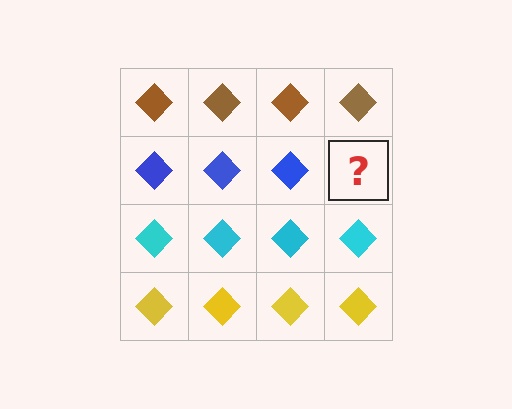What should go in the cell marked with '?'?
The missing cell should contain a blue diamond.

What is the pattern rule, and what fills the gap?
The rule is that each row has a consistent color. The gap should be filled with a blue diamond.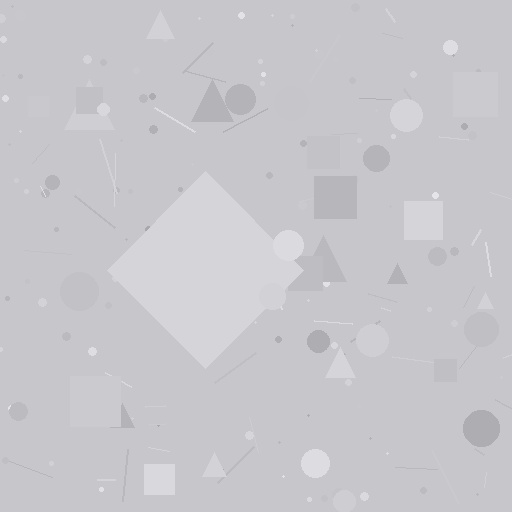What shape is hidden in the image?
A diamond is hidden in the image.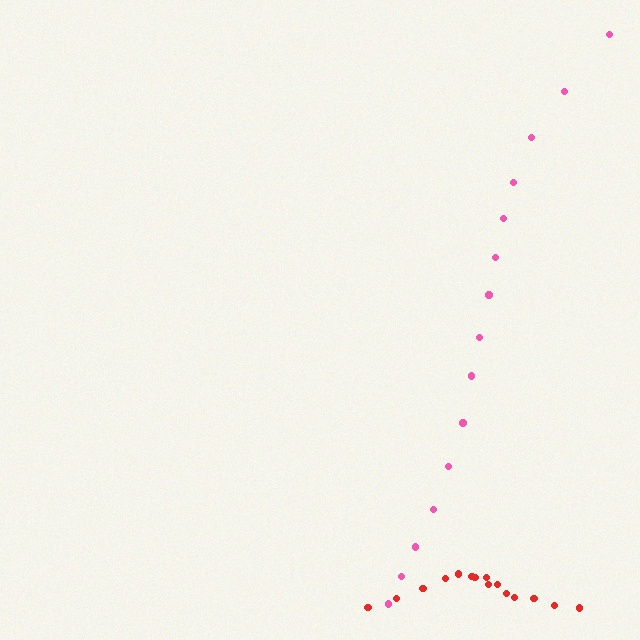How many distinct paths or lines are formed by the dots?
There are 2 distinct paths.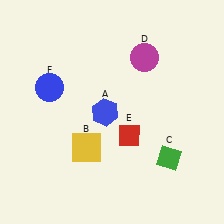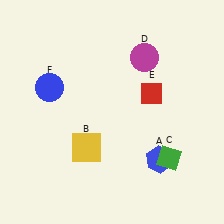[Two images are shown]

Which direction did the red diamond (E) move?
The red diamond (E) moved up.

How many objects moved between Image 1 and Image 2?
2 objects moved between the two images.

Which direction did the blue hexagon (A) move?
The blue hexagon (A) moved right.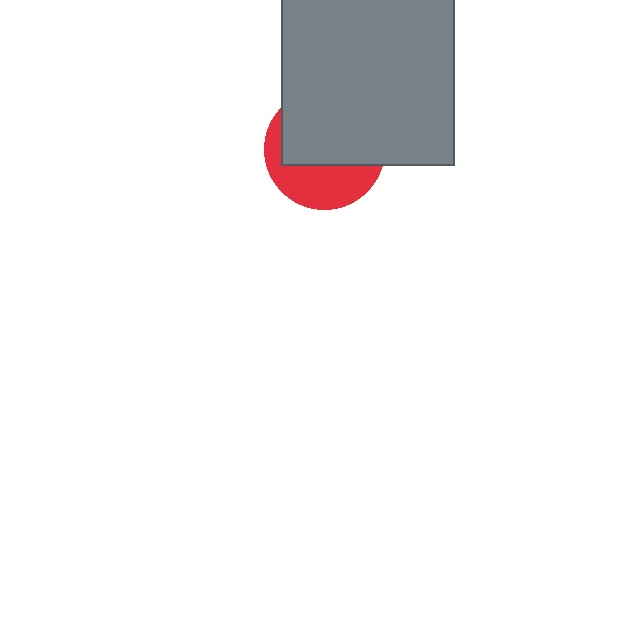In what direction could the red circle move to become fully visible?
The red circle could move down. That would shift it out from behind the gray square entirely.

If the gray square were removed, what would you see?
You would see the complete red circle.